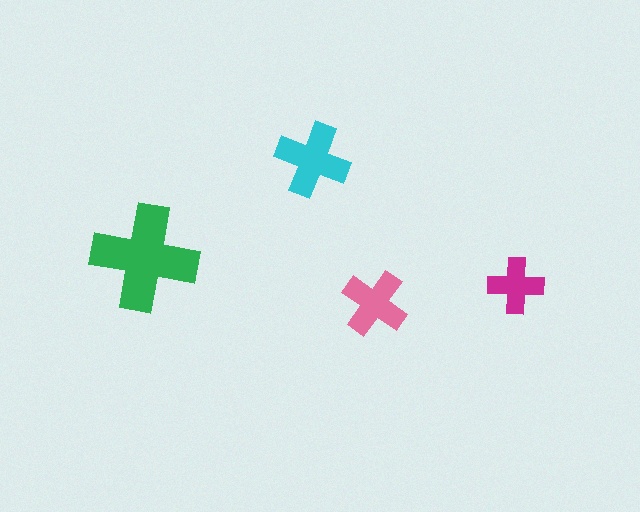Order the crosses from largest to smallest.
the green one, the cyan one, the pink one, the magenta one.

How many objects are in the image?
There are 4 objects in the image.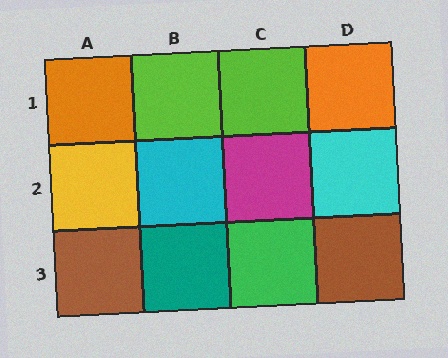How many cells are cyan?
2 cells are cyan.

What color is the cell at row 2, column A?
Yellow.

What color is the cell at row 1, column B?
Lime.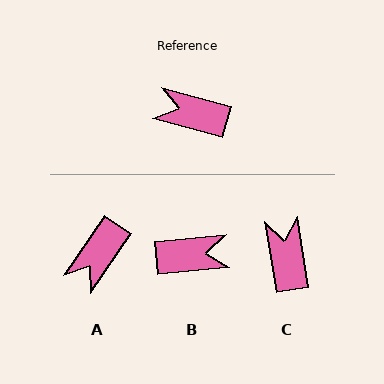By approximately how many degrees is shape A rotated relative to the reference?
Approximately 71 degrees counter-clockwise.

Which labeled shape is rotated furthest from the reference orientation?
B, about 159 degrees away.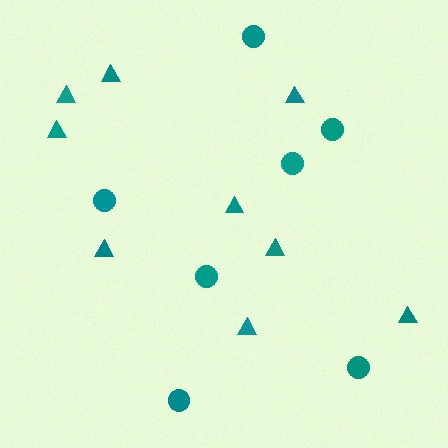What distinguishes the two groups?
There are 2 groups: one group of circles (7) and one group of triangles (9).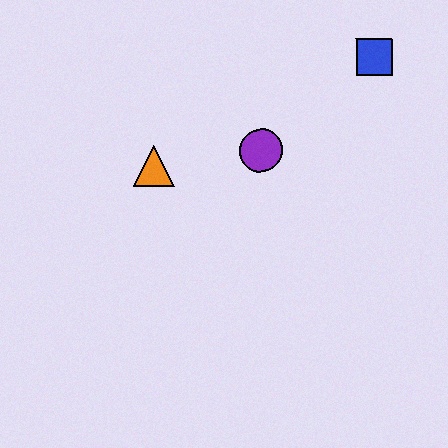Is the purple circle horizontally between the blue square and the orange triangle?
Yes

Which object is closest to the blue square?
The purple circle is closest to the blue square.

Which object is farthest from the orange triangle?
The blue square is farthest from the orange triangle.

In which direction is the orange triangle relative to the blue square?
The orange triangle is to the left of the blue square.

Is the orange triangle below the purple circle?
Yes